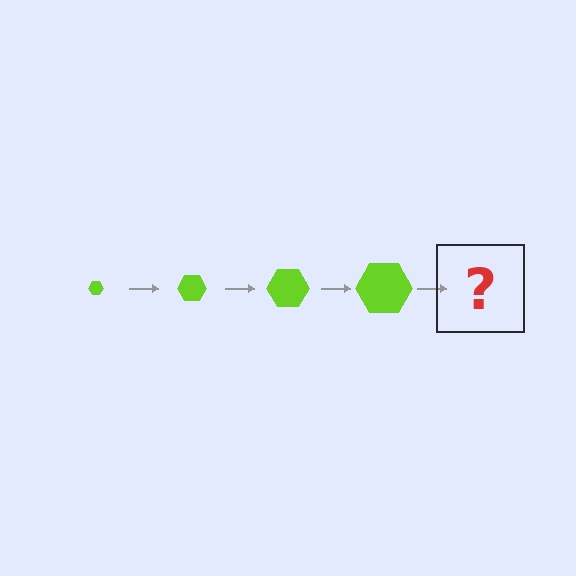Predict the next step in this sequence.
The next step is a lime hexagon, larger than the previous one.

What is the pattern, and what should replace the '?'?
The pattern is that the hexagon gets progressively larger each step. The '?' should be a lime hexagon, larger than the previous one.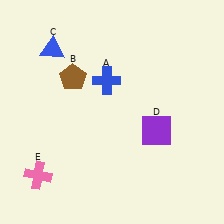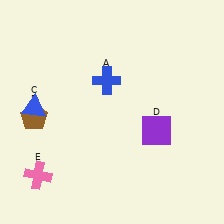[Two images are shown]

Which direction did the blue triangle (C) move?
The blue triangle (C) moved down.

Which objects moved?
The objects that moved are: the brown pentagon (B), the blue triangle (C).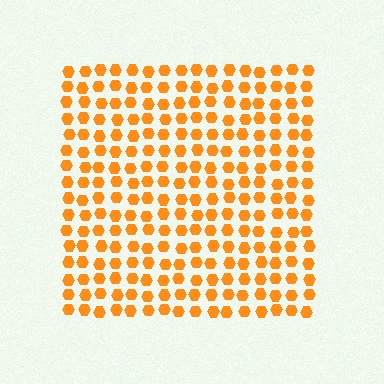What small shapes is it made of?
It is made of small hexagons.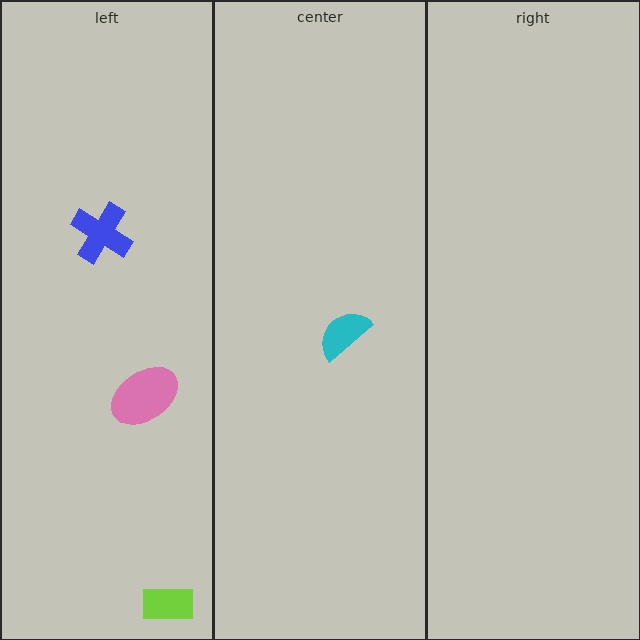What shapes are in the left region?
The pink ellipse, the lime rectangle, the blue cross.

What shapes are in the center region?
The cyan semicircle.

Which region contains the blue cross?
The left region.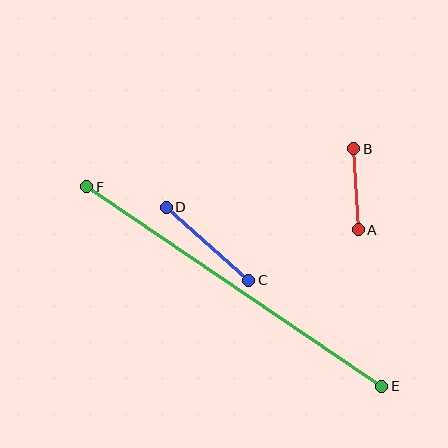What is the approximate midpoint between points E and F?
The midpoint is at approximately (234, 286) pixels.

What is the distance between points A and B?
The distance is approximately 81 pixels.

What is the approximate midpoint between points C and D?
The midpoint is at approximately (207, 244) pixels.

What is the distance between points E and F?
The distance is approximately 356 pixels.